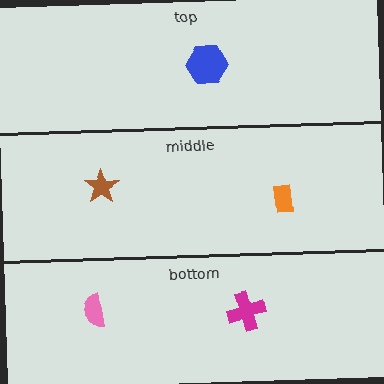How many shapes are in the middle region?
2.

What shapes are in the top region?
The blue hexagon.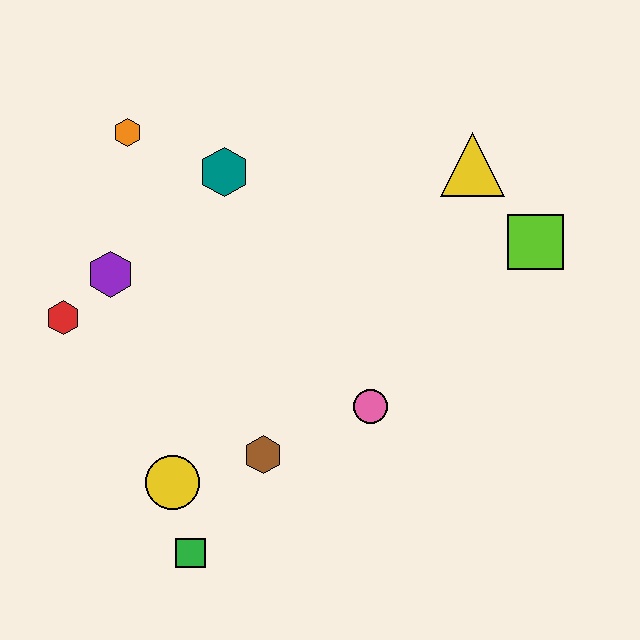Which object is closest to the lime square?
The yellow triangle is closest to the lime square.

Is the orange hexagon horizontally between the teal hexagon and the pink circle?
No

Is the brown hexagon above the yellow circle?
Yes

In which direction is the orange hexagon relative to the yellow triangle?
The orange hexagon is to the left of the yellow triangle.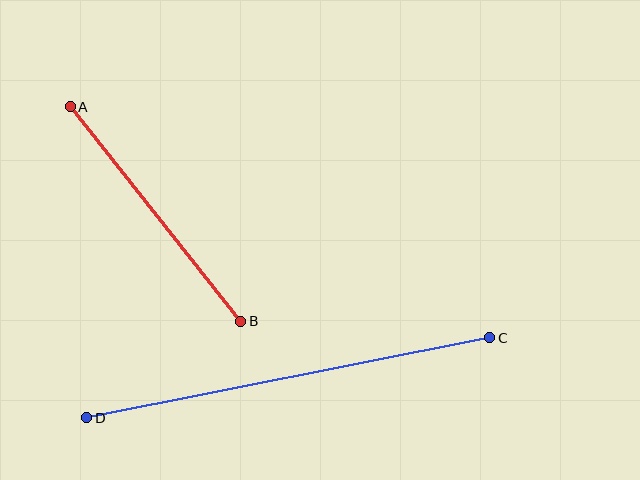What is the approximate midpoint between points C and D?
The midpoint is at approximately (288, 378) pixels.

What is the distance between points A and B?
The distance is approximately 274 pixels.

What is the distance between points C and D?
The distance is approximately 411 pixels.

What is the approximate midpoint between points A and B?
The midpoint is at approximately (156, 214) pixels.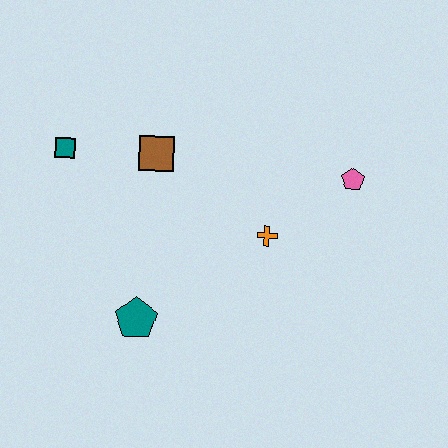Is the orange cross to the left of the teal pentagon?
No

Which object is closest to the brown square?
The teal square is closest to the brown square.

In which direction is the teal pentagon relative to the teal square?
The teal pentagon is below the teal square.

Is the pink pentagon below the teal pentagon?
No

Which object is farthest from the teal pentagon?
The pink pentagon is farthest from the teal pentagon.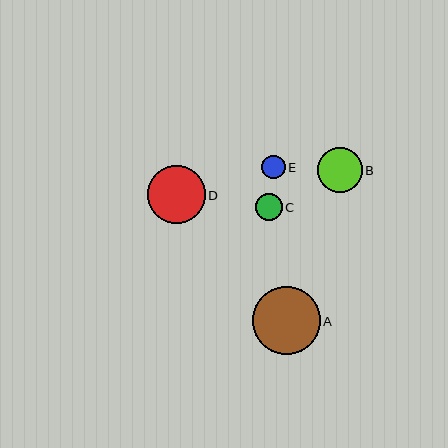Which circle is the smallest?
Circle E is the smallest with a size of approximately 23 pixels.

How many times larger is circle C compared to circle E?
Circle C is approximately 1.1 times the size of circle E.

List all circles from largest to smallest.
From largest to smallest: A, D, B, C, E.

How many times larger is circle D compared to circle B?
Circle D is approximately 1.3 times the size of circle B.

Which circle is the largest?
Circle A is the largest with a size of approximately 68 pixels.